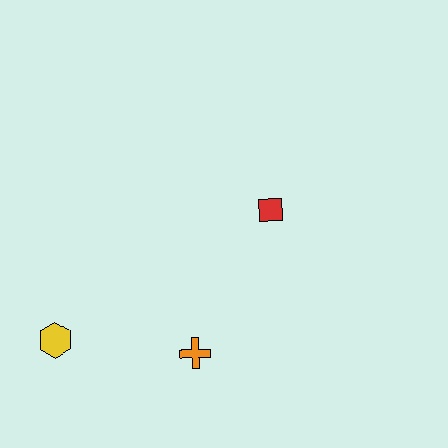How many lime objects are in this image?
There are no lime objects.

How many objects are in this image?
There are 3 objects.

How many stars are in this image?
There are no stars.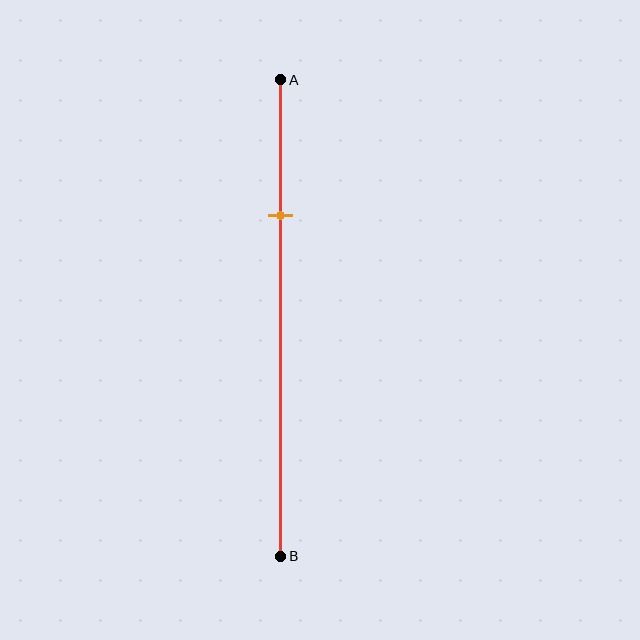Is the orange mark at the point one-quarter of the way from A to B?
No, the mark is at about 30% from A, not at the 25% one-quarter point.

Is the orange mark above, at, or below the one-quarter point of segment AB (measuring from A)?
The orange mark is below the one-quarter point of segment AB.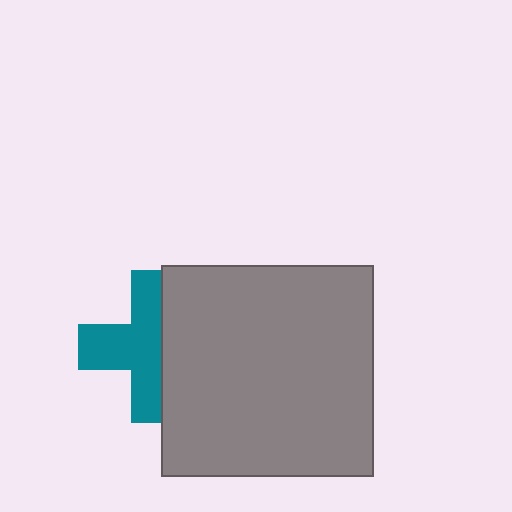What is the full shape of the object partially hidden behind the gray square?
The partially hidden object is a teal cross.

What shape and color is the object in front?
The object in front is a gray square.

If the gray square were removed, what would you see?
You would see the complete teal cross.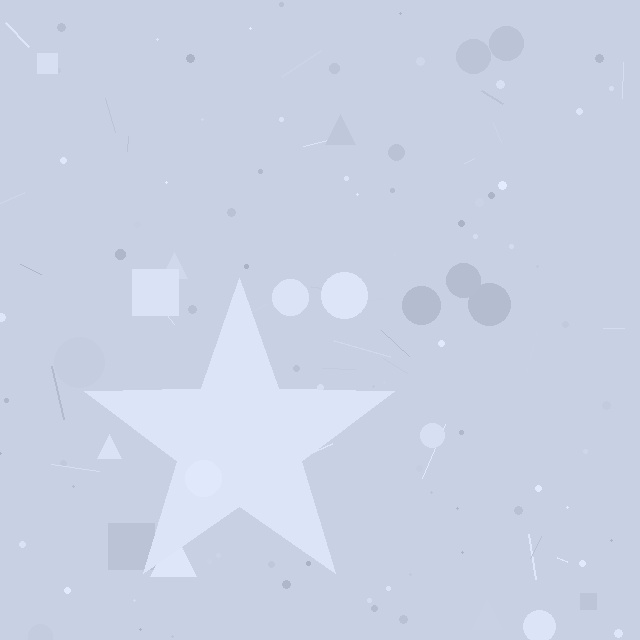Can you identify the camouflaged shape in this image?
The camouflaged shape is a star.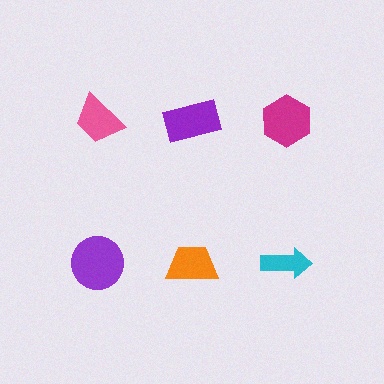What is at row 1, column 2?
A purple rectangle.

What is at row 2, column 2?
An orange trapezoid.